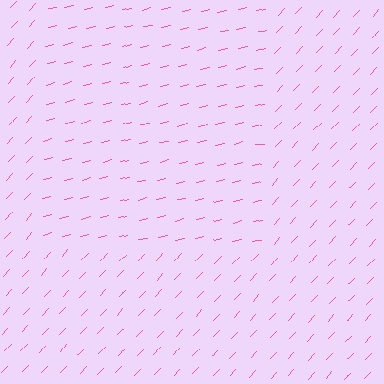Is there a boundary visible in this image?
Yes, there is a texture boundary formed by a change in line orientation.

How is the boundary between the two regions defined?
The boundary is defined purely by a change in line orientation (approximately 33 degrees difference). All lines are the same color and thickness.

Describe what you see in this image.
The image is filled with small pink line segments. A rectangle region in the image has lines oriented differently from the surrounding lines, creating a visible texture boundary.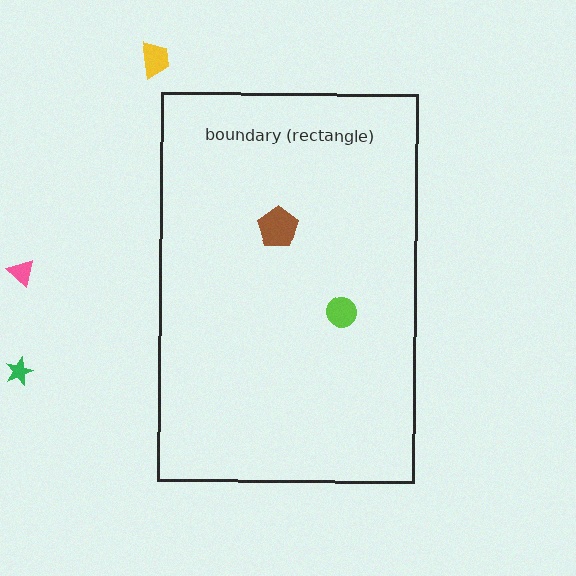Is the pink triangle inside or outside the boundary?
Outside.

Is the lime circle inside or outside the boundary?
Inside.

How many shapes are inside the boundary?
2 inside, 3 outside.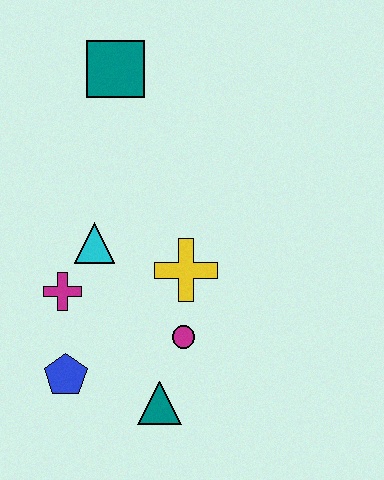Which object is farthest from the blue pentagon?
The teal square is farthest from the blue pentagon.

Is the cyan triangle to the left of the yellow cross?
Yes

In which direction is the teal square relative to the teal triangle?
The teal square is above the teal triangle.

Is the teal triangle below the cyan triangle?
Yes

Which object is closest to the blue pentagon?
The magenta cross is closest to the blue pentagon.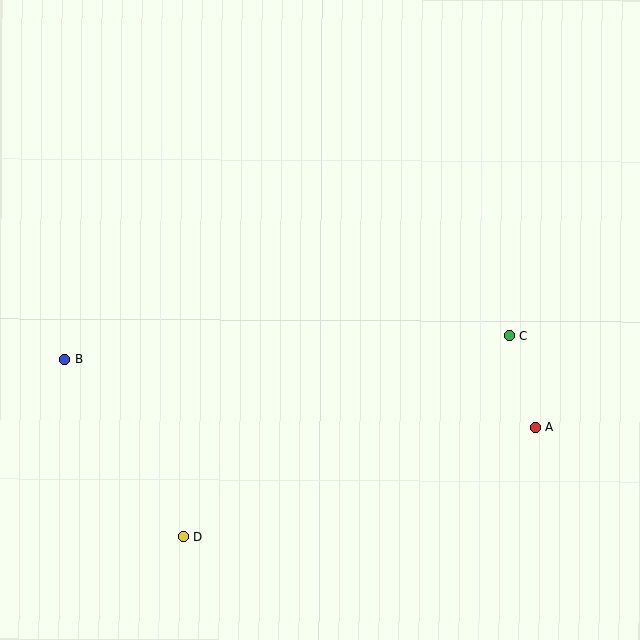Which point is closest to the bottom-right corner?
Point A is closest to the bottom-right corner.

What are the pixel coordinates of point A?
Point A is at (536, 427).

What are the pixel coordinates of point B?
Point B is at (65, 359).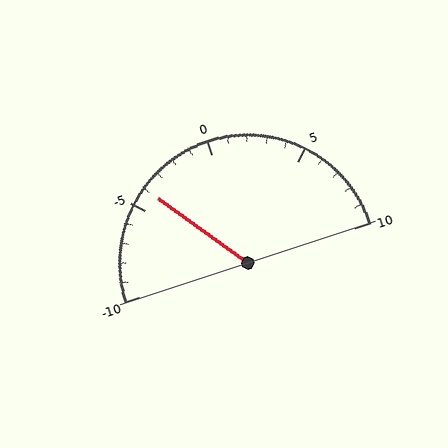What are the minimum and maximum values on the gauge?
The gauge ranges from -10 to 10.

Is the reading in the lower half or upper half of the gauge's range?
The reading is in the lower half of the range (-10 to 10).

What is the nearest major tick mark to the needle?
The nearest major tick mark is -5.